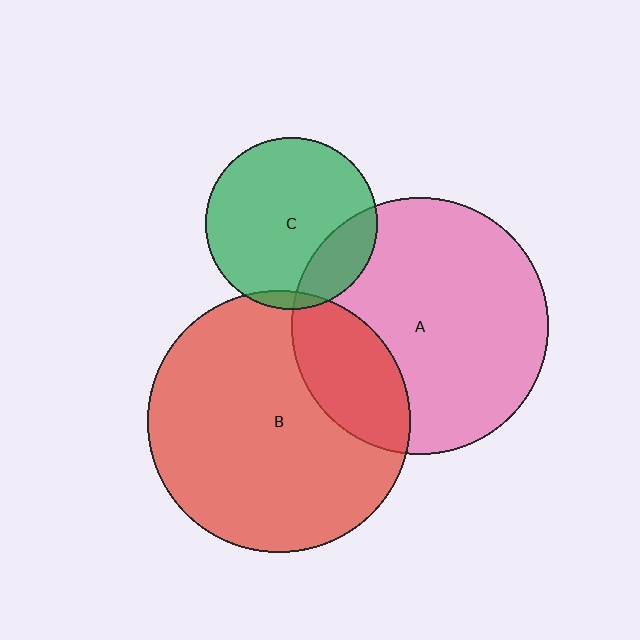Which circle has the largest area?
Circle B (red).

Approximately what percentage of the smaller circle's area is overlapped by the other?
Approximately 25%.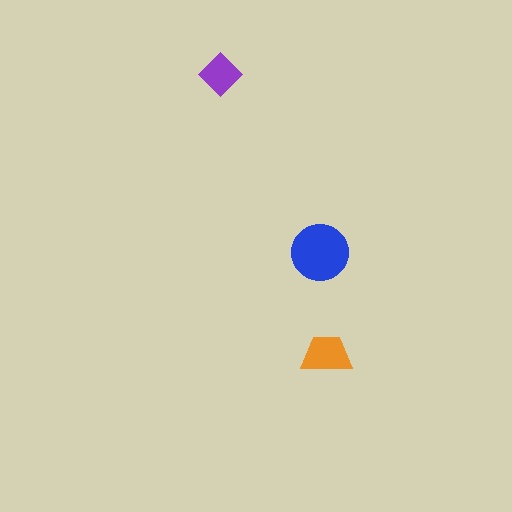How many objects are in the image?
There are 3 objects in the image.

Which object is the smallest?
The purple diamond.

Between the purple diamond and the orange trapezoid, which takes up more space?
The orange trapezoid.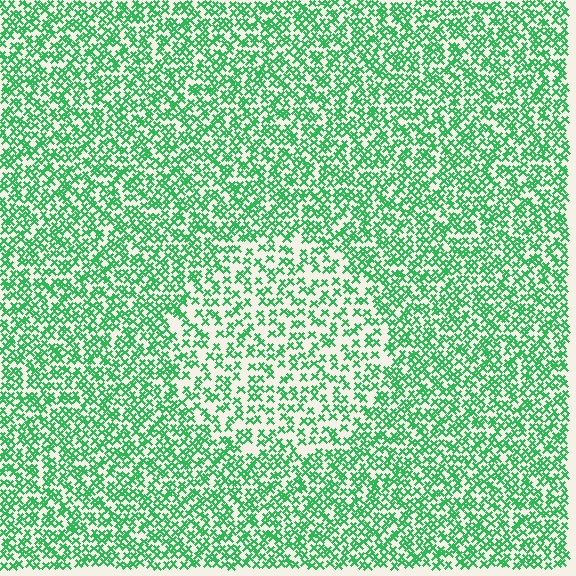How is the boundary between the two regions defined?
The boundary is defined by a change in element density (approximately 1.7x ratio). All elements are the same color, size, and shape.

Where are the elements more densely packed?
The elements are more densely packed outside the circle boundary.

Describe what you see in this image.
The image contains small green elements arranged at two different densities. A circle-shaped region is visible where the elements are less densely packed than the surrounding area.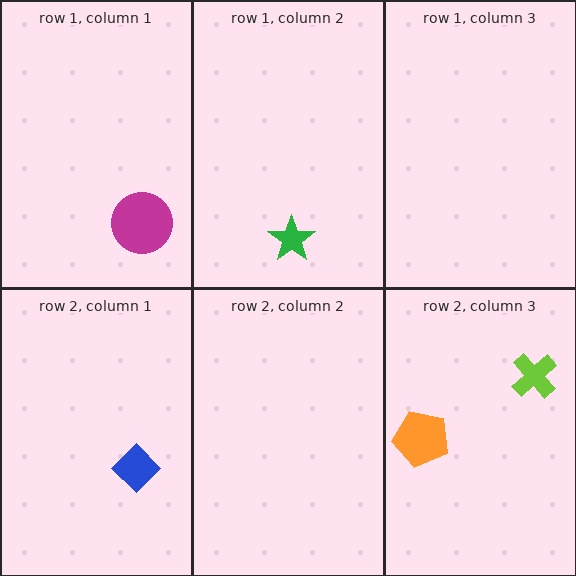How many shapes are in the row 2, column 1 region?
1.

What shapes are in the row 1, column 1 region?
The magenta circle.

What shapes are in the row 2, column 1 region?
The blue diamond.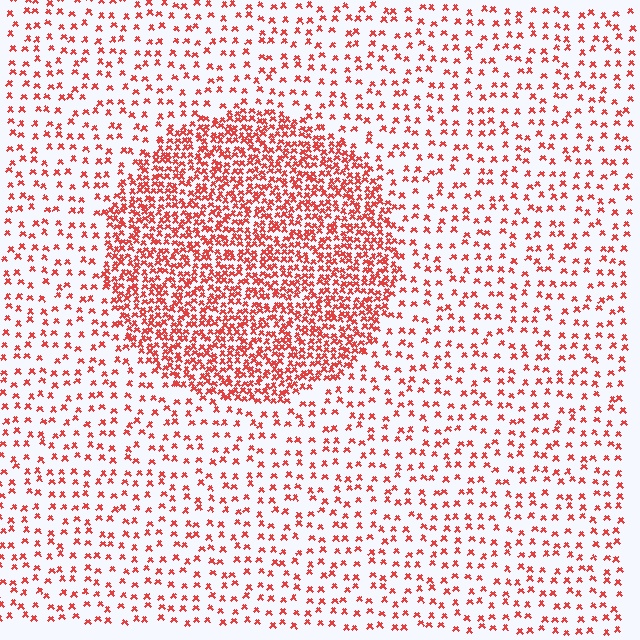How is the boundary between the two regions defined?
The boundary is defined by a change in element density (approximately 2.8x ratio). All elements are the same color, size, and shape.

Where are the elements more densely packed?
The elements are more densely packed inside the circle boundary.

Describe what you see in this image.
The image contains small red elements arranged at two different densities. A circle-shaped region is visible where the elements are more densely packed than the surrounding area.